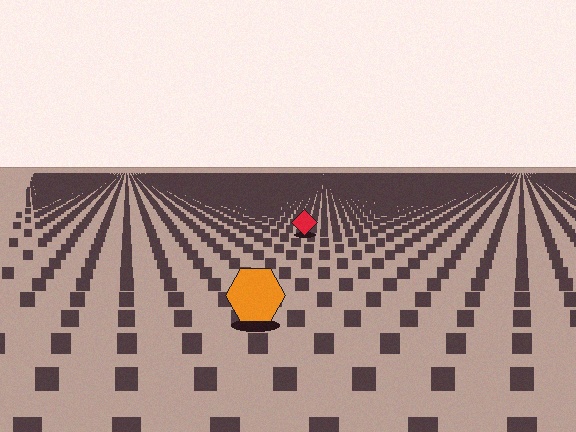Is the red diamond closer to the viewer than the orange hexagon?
No. The orange hexagon is closer — you can tell from the texture gradient: the ground texture is coarser near it.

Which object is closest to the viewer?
The orange hexagon is closest. The texture marks near it are larger and more spread out.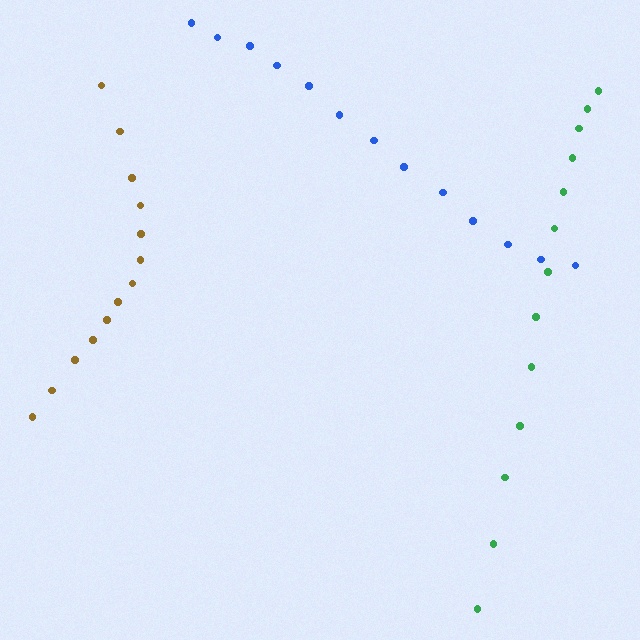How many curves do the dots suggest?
There are 3 distinct paths.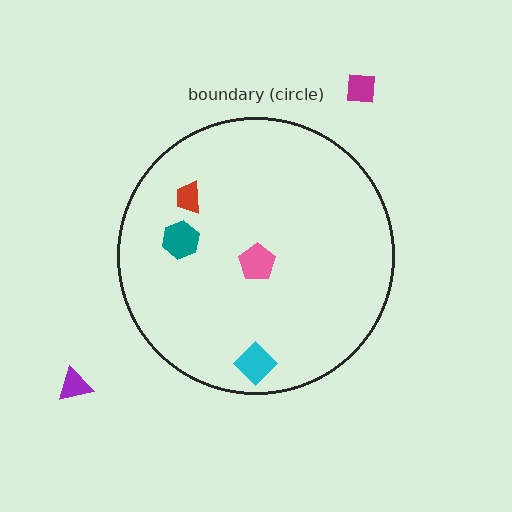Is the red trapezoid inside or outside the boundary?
Inside.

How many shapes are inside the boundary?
4 inside, 2 outside.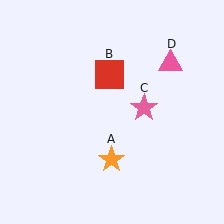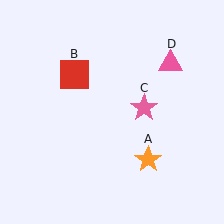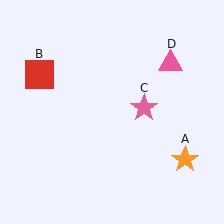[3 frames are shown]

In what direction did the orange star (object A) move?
The orange star (object A) moved right.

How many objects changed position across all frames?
2 objects changed position: orange star (object A), red square (object B).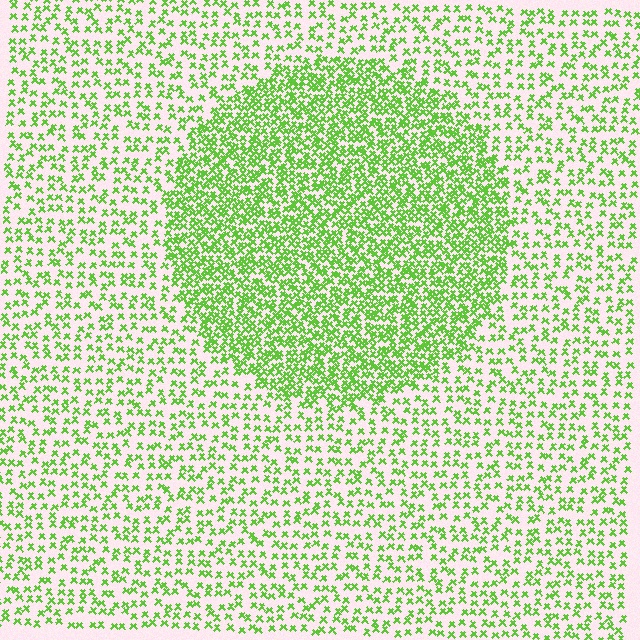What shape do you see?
I see a circle.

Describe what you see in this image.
The image contains small lime elements arranged at two different densities. A circle-shaped region is visible where the elements are more densely packed than the surrounding area.